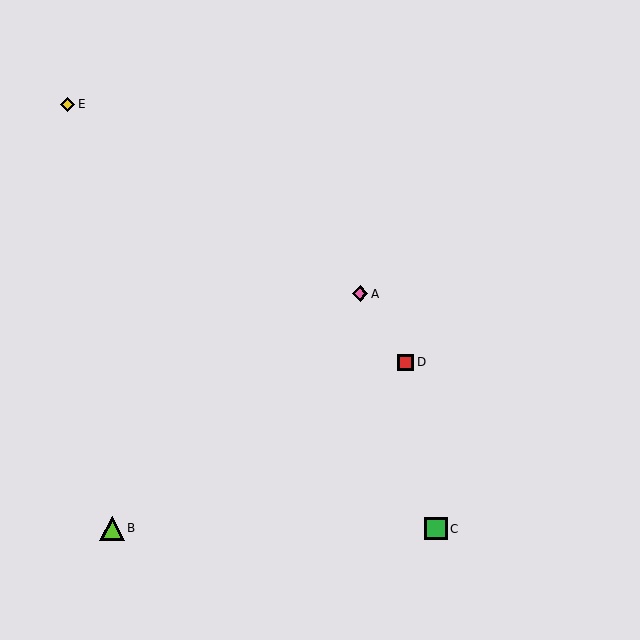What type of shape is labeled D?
Shape D is a red square.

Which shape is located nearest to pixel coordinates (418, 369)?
The red square (labeled D) at (406, 362) is nearest to that location.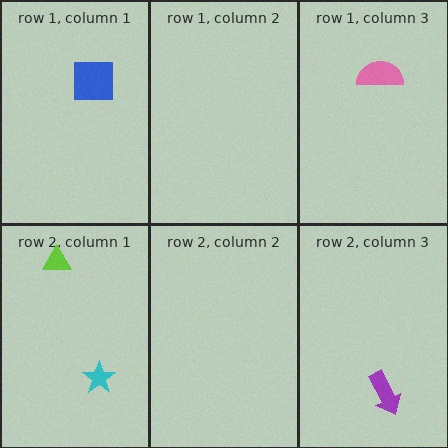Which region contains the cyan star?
The row 2, column 1 region.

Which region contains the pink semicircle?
The row 1, column 3 region.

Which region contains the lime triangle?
The row 2, column 1 region.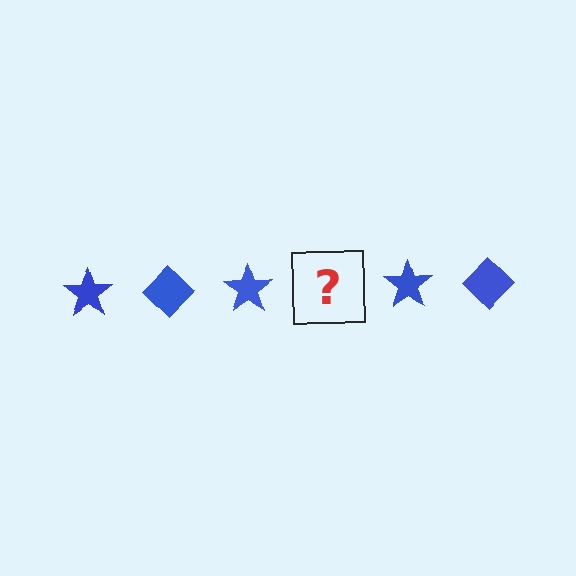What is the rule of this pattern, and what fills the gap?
The rule is that the pattern cycles through star, diamond shapes in blue. The gap should be filled with a blue diamond.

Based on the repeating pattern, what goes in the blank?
The blank should be a blue diamond.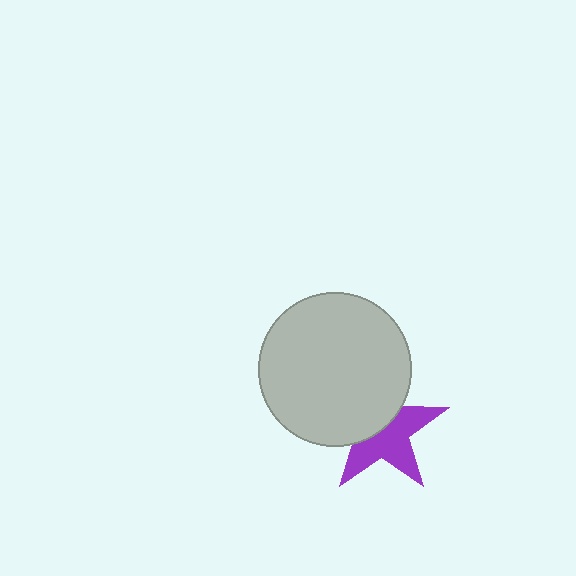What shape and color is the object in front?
The object in front is a light gray circle.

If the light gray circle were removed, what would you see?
You would see the complete purple star.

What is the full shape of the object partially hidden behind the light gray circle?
The partially hidden object is a purple star.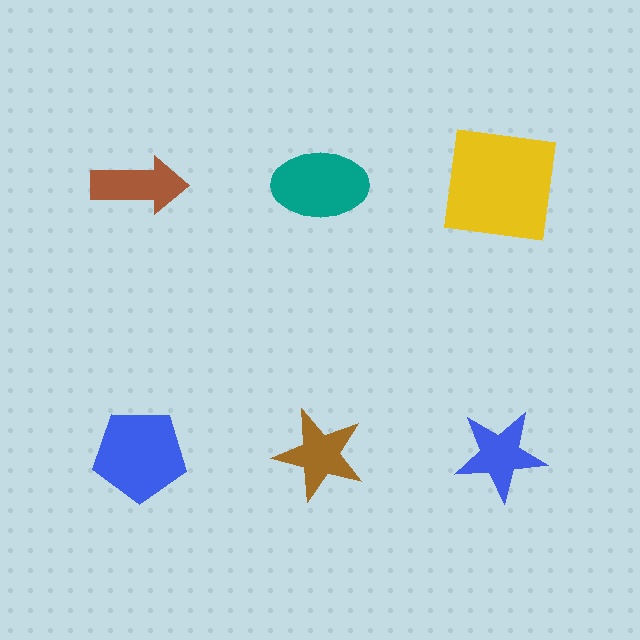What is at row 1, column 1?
A brown arrow.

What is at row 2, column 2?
A brown star.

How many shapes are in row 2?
3 shapes.